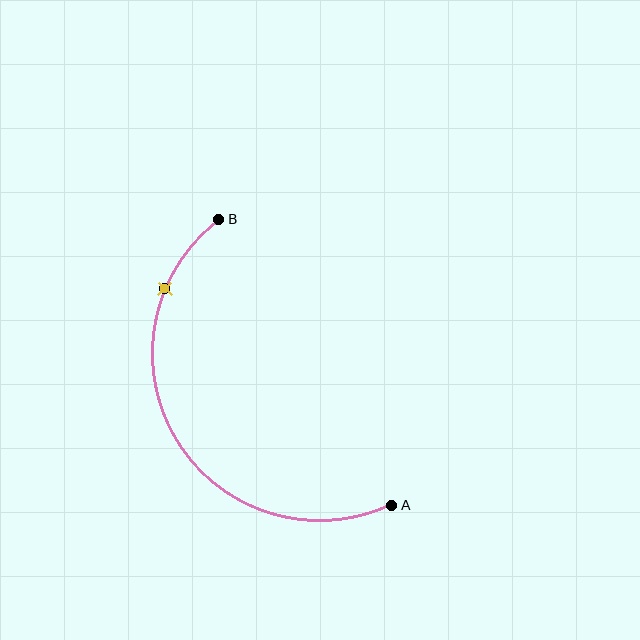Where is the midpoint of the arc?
The arc midpoint is the point on the curve farthest from the straight line joining A and B. It sits to the left of that line.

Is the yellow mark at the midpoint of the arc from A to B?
No. The yellow mark lies on the arc but is closer to endpoint B. The arc midpoint would be at the point on the curve equidistant along the arc from both A and B.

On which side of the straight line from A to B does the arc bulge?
The arc bulges to the left of the straight line connecting A and B.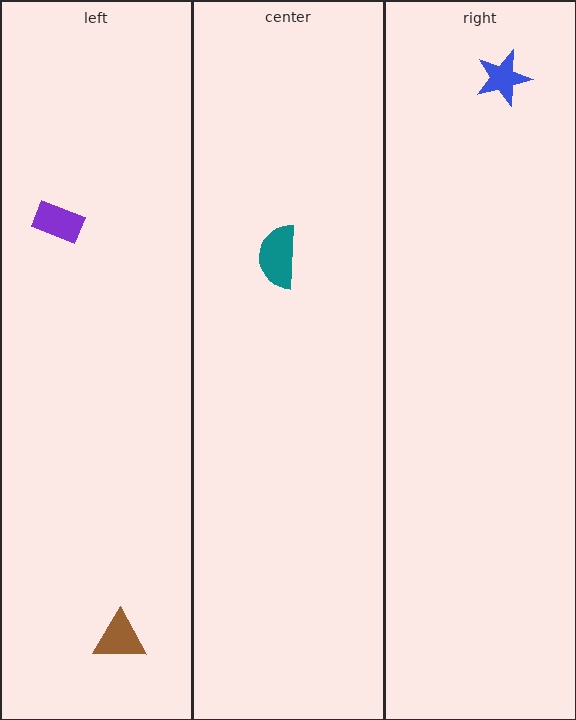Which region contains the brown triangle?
The left region.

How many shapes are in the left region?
2.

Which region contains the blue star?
The right region.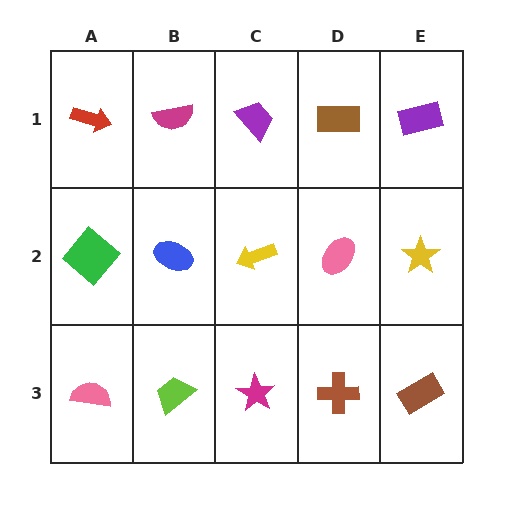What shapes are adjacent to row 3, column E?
A yellow star (row 2, column E), a brown cross (row 3, column D).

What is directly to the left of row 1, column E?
A brown rectangle.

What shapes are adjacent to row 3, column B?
A blue ellipse (row 2, column B), a pink semicircle (row 3, column A), a magenta star (row 3, column C).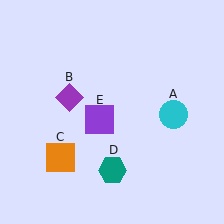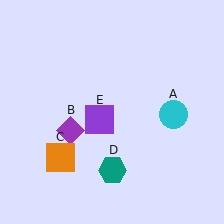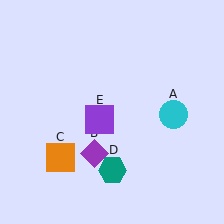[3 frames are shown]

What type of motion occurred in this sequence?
The purple diamond (object B) rotated counterclockwise around the center of the scene.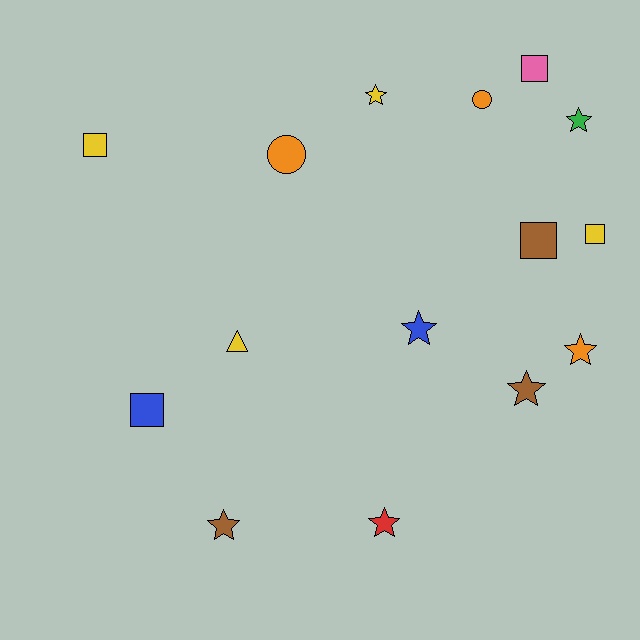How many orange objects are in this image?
There are 3 orange objects.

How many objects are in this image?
There are 15 objects.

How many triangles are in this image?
There is 1 triangle.